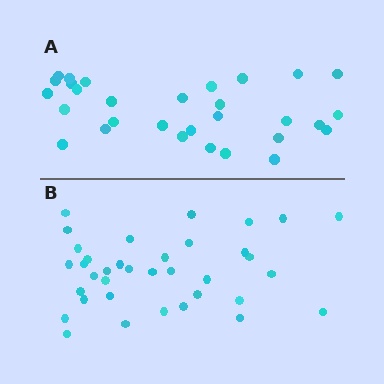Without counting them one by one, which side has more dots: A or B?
Region B (the bottom region) has more dots.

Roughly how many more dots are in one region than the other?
Region B has about 6 more dots than region A.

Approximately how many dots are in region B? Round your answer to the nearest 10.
About 40 dots. (The exact count is 36, which rounds to 40.)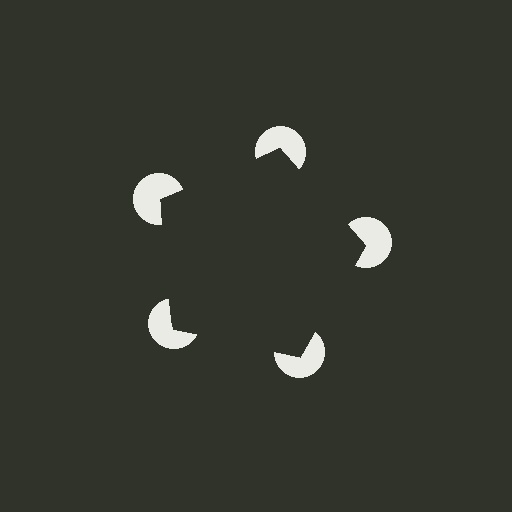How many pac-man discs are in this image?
There are 5 — one at each vertex of the illusory pentagon.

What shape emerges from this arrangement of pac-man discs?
An illusory pentagon — its edges are inferred from the aligned wedge cuts in the pac-man discs, not physically drawn.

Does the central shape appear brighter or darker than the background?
It typically appears slightly darker than the background, even though no actual brightness change is drawn.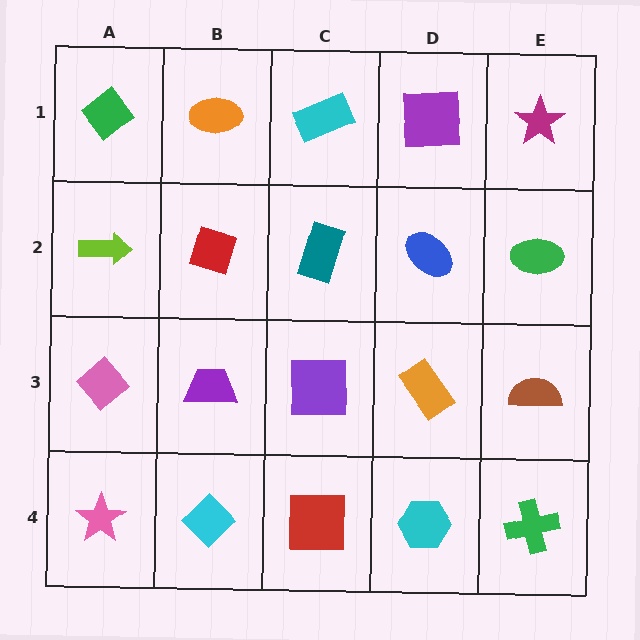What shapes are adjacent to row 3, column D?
A blue ellipse (row 2, column D), a cyan hexagon (row 4, column D), a purple square (row 3, column C), a brown semicircle (row 3, column E).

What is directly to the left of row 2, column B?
A lime arrow.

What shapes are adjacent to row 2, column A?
A green diamond (row 1, column A), a pink diamond (row 3, column A), a red diamond (row 2, column B).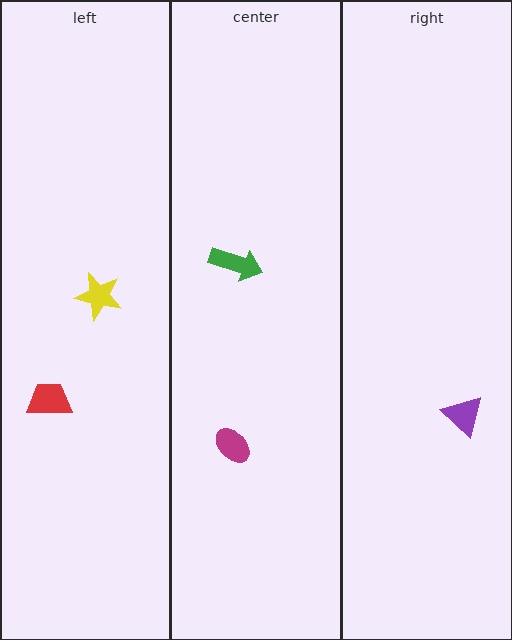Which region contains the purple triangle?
The right region.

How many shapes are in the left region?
2.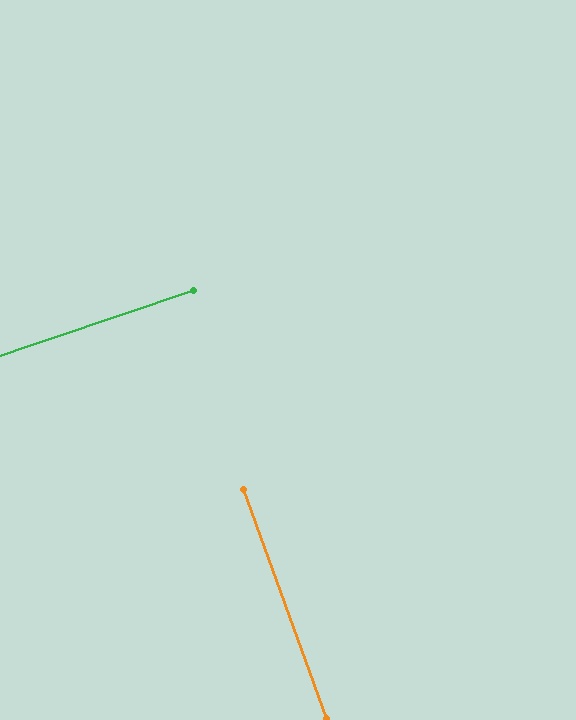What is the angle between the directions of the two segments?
Approximately 89 degrees.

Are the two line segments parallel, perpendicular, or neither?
Perpendicular — they meet at approximately 89°.